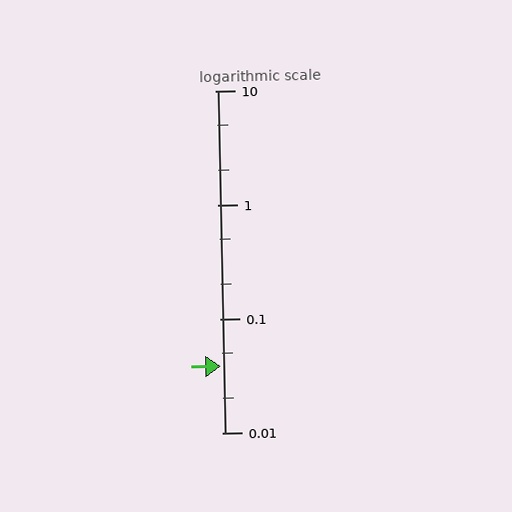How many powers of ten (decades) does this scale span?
The scale spans 3 decades, from 0.01 to 10.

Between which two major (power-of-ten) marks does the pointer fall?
The pointer is between 0.01 and 0.1.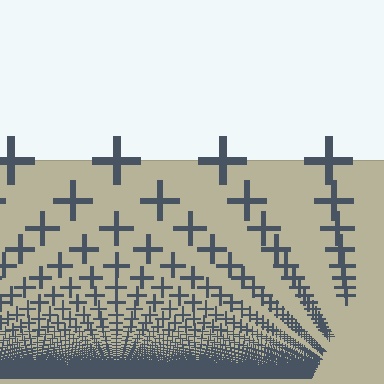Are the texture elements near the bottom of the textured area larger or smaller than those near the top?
Smaller. The gradient is inverted — elements near the bottom are smaller and denser.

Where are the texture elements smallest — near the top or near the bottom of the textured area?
Near the bottom.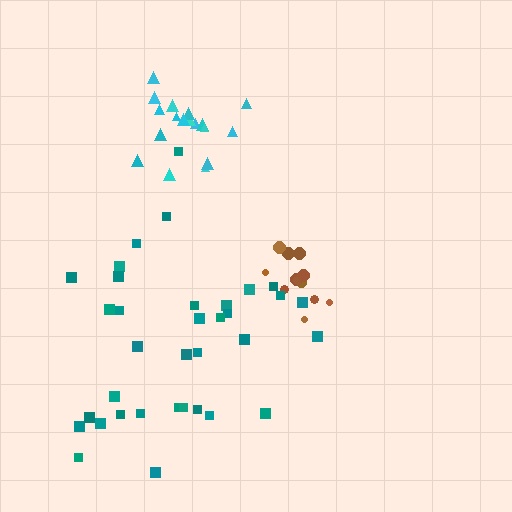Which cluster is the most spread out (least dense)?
Teal.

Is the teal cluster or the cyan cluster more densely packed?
Cyan.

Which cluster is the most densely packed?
Brown.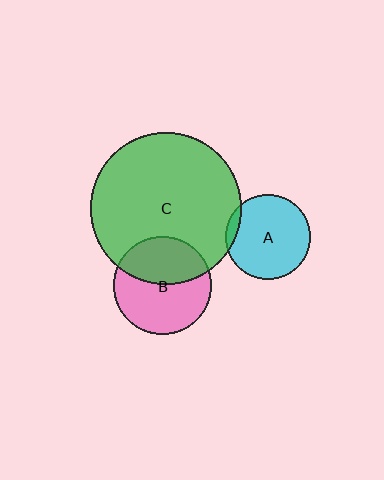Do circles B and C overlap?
Yes.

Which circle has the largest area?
Circle C (green).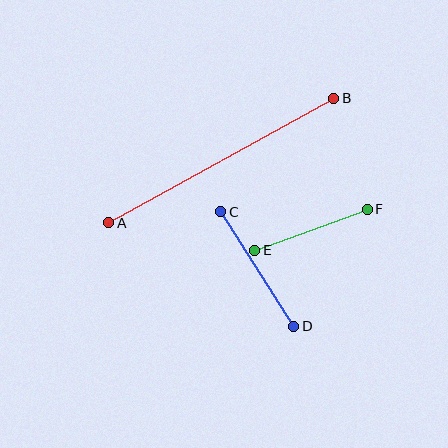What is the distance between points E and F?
The distance is approximately 120 pixels.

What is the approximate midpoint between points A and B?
The midpoint is at approximately (221, 161) pixels.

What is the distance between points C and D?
The distance is approximately 136 pixels.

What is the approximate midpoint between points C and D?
The midpoint is at approximately (257, 269) pixels.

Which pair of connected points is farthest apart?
Points A and B are farthest apart.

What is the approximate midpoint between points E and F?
The midpoint is at approximately (311, 230) pixels.